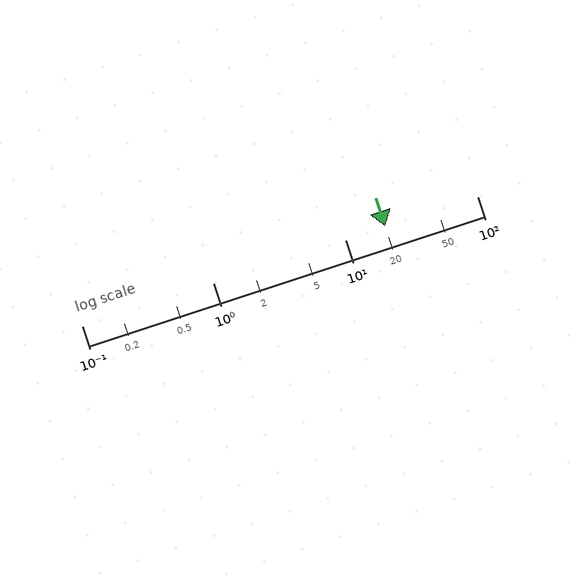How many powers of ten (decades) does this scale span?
The scale spans 3 decades, from 0.1 to 100.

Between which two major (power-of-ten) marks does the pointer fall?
The pointer is between 10 and 100.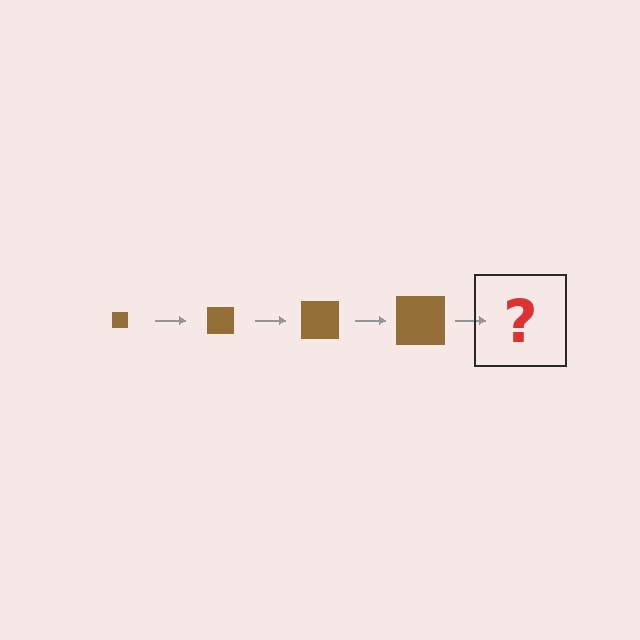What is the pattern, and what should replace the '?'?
The pattern is that the square gets progressively larger each step. The '?' should be a brown square, larger than the previous one.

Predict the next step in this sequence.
The next step is a brown square, larger than the previous one.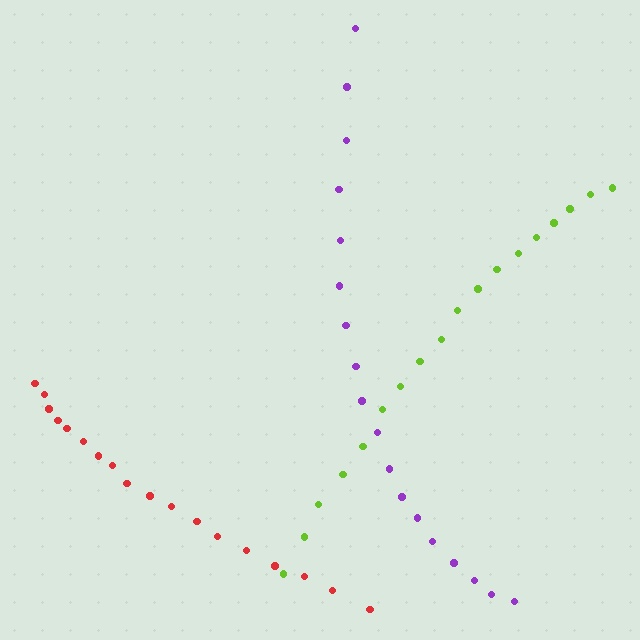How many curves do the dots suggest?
There are 3 distinct paths.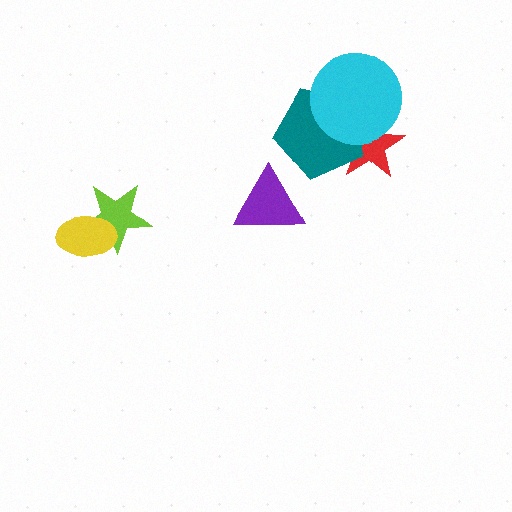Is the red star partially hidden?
Yes, it is partially covered by another shape.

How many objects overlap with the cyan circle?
2 objects overlap with the cyan circle.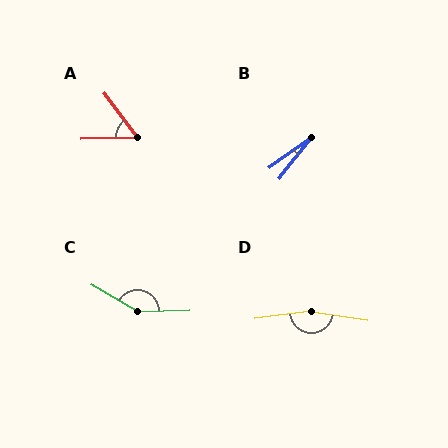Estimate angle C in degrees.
Approximately 149 degrees.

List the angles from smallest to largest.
B (16°), A (55°), C (149°), D (164°).